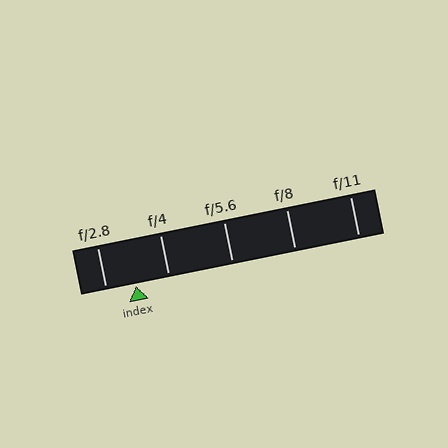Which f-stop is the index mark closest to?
The index mark is closest to f/2.8.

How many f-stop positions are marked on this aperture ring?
There are 5 f-stop positions marked.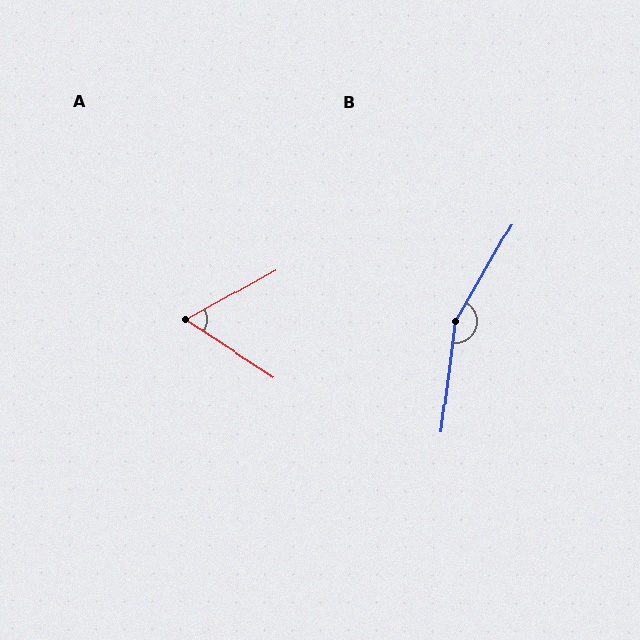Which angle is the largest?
B, at approximately 157 degrees.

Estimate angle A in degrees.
Approximately 62 degrees.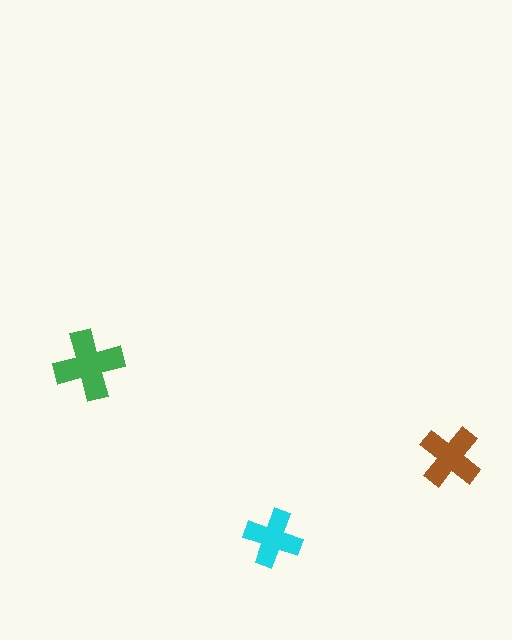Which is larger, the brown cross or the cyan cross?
The brown one.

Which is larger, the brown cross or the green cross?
The green one.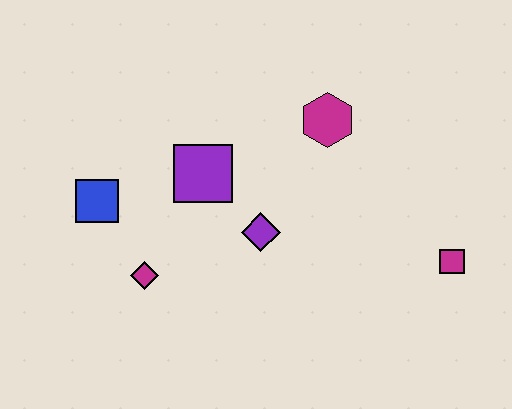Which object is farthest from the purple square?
The magenta square is farthest from the purple square.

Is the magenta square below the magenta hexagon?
Yes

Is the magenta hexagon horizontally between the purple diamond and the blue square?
No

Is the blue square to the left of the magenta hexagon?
Yes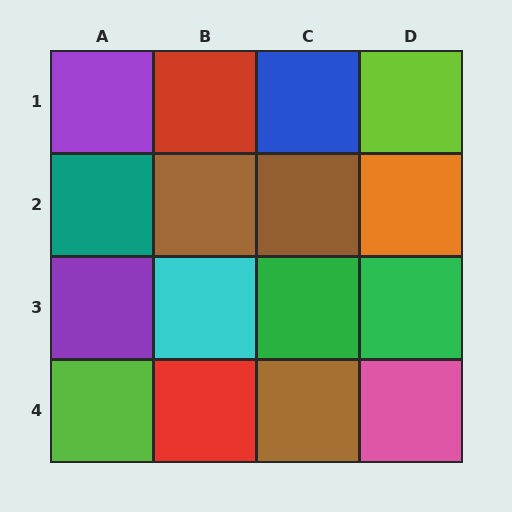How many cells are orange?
1 cell is orange.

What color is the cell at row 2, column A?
Teal.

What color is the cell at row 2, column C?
Brown.